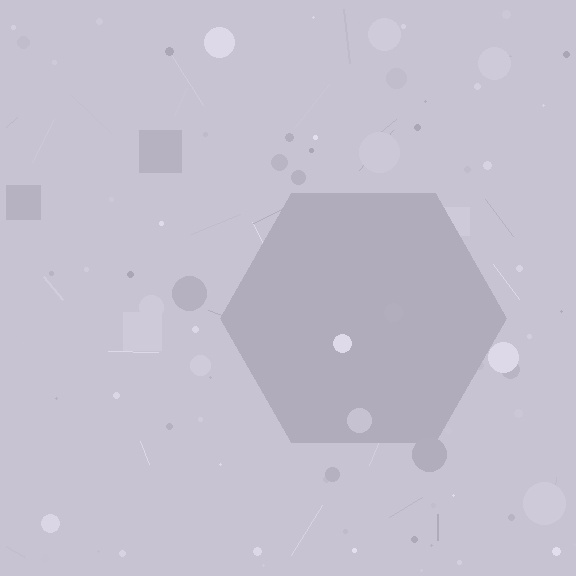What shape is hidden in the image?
A hexagon is hidden in the image.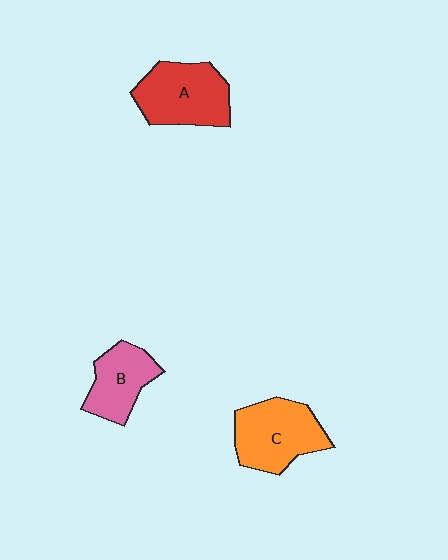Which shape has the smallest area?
Shape B (pink).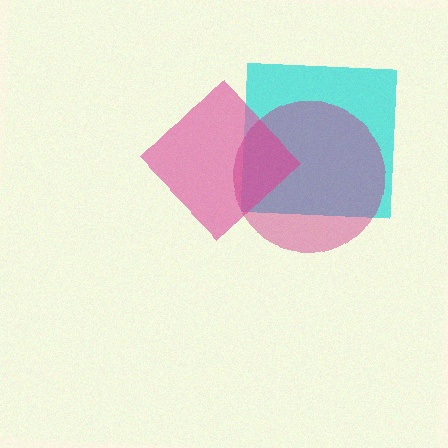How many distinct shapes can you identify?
There are 3 distinct shapes: a cyan square, a pink diamond, a magenta circle.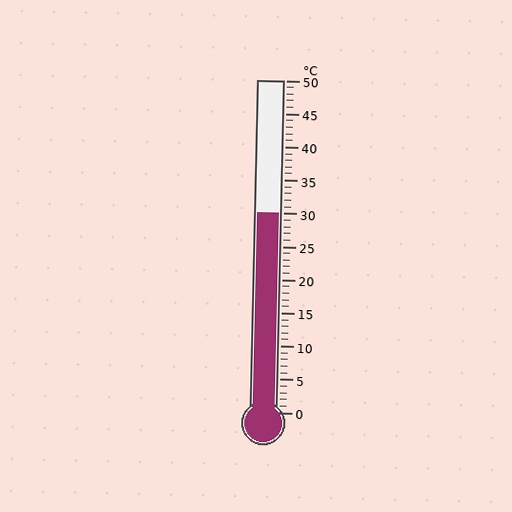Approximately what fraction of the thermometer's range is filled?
The thermometer is filled to approximately 60% of its range.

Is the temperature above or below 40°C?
The temperature is below 40°C.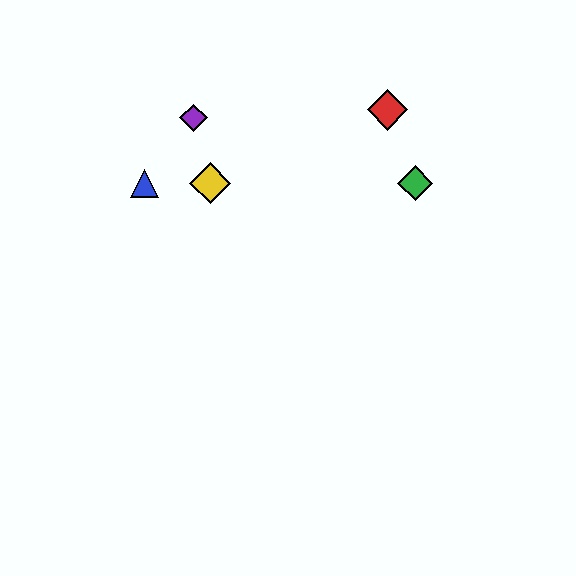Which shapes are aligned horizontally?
The blue triangle, the green diamond, the yellow diamond are aligned horizontally.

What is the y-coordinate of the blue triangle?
The blue triangle is at y≈183.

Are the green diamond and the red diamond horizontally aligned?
No, the green diamond is at y≈183 and the red diamond is at y≈110.